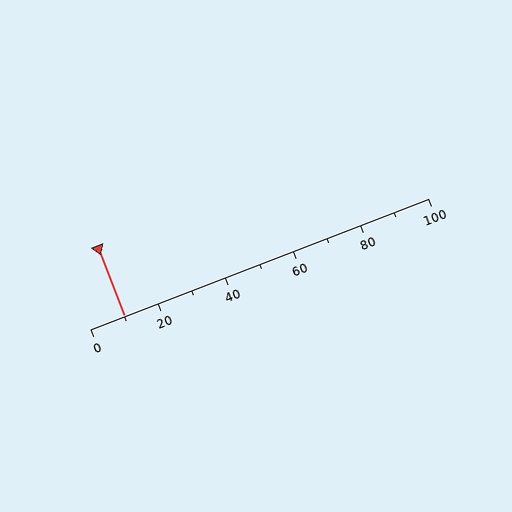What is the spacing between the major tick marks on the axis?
The major ticks are spaced 20 apart.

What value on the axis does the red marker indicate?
The marker indicates approximately 10.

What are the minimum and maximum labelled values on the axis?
The axis runs from 0 to 100.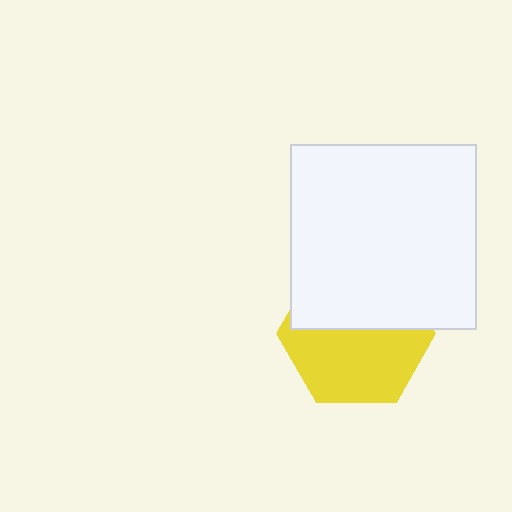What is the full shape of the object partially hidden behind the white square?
The partially hidden object is a yellow hexagon.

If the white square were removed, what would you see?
You would see the complete yellow hexagon.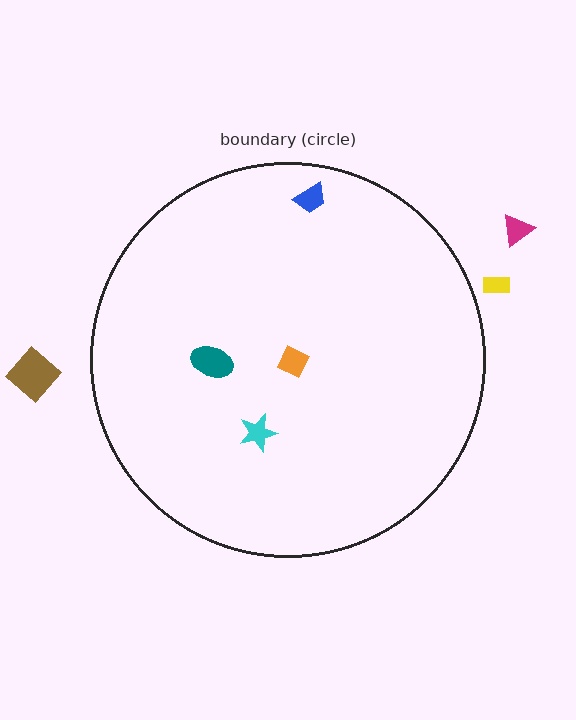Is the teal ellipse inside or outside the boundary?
Inside.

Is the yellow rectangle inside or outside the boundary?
Outside.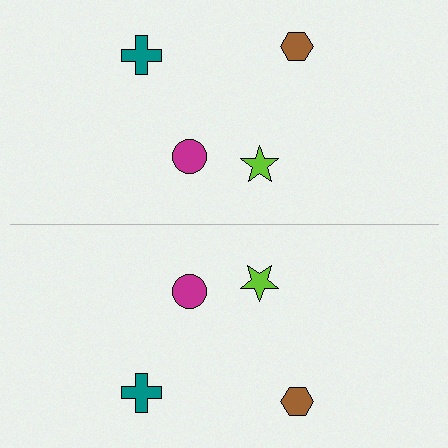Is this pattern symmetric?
Yes, this pattern has bilateral (reflection) symmetry.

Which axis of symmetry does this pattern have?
The pattern has a horizontal axis of symmetry running through the center of the image.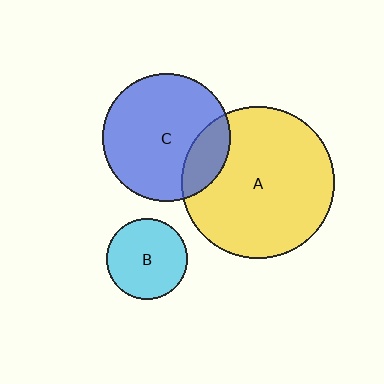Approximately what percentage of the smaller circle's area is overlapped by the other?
Approximately 20%.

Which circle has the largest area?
Circle A (yellow).